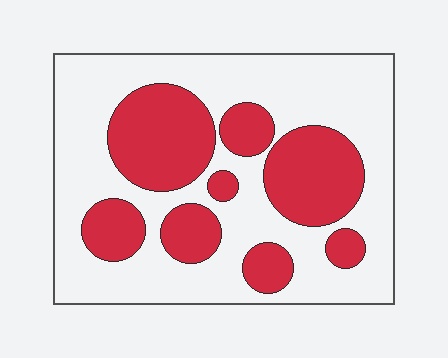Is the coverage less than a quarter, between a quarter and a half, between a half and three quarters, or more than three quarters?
Between a quarter and a half.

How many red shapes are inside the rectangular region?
8.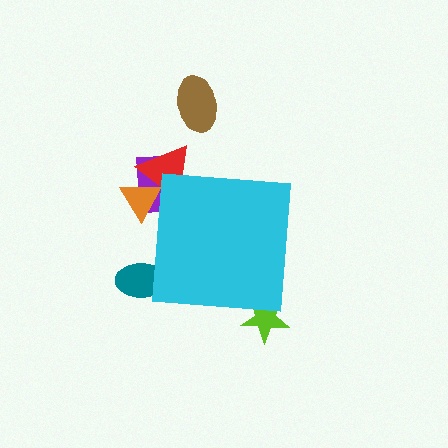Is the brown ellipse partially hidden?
No, the brown ellipse is fully visible.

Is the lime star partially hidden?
Yes, the lime star is partially hidden behind the cyan square.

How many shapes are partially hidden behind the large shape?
5 shapes are partially hidden.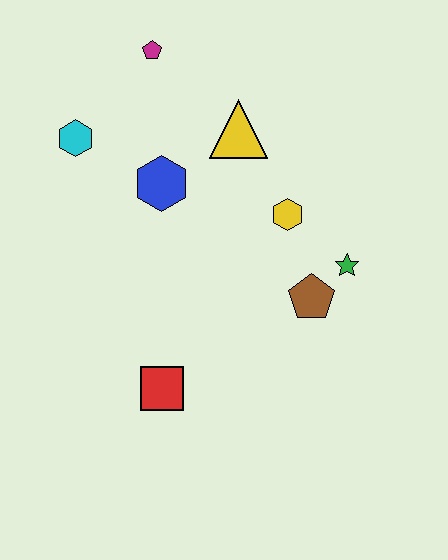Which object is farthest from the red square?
The magenta pentagon is farthest from the red square.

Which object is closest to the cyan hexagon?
The blue hexagon is closest to the cyan hexagon.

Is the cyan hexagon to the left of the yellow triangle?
Yes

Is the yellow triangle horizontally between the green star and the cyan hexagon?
Yes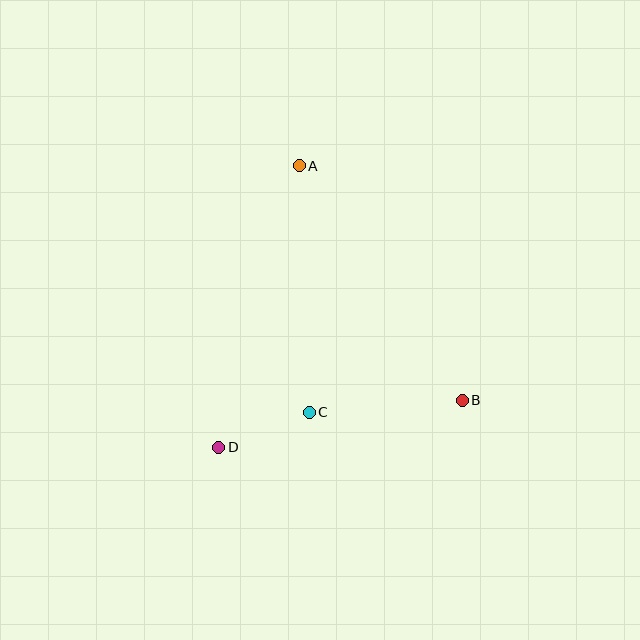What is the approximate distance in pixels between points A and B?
The distance between A and B is approximately 285 pixels.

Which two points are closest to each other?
Points C and D are closest to each other.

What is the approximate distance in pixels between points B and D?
The distance between B and D is approximately 248 pixels.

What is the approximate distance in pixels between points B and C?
The distance between B and C is approximately 153 pixels.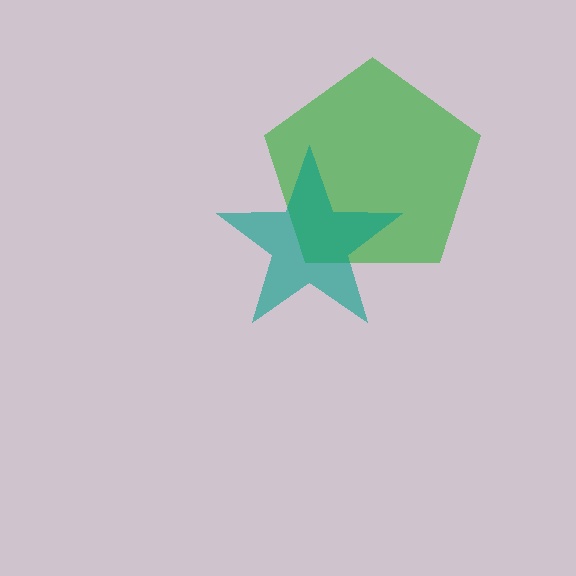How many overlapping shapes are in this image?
There are 2 overlapping shapes in the image.